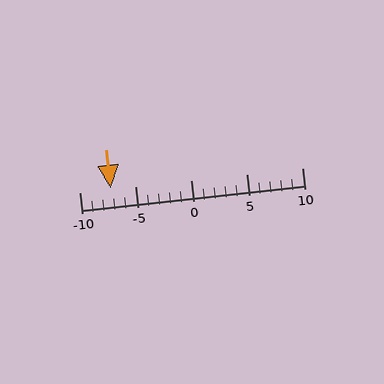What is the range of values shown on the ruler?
The ruler shows values from -10 to 10.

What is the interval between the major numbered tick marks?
The major tick marks are spaced 5 units apart.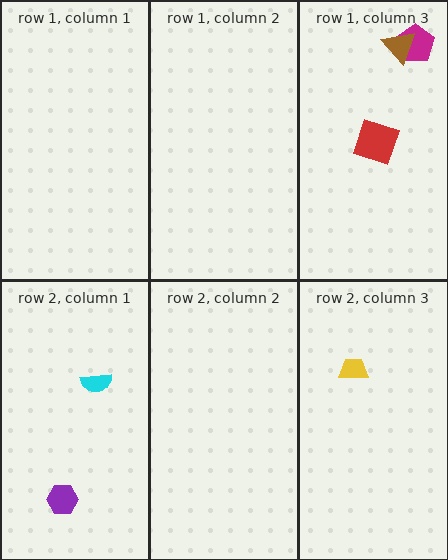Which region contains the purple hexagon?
The row 2, column 1 region.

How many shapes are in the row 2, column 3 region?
1.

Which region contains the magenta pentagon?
The row 1, column 3 region.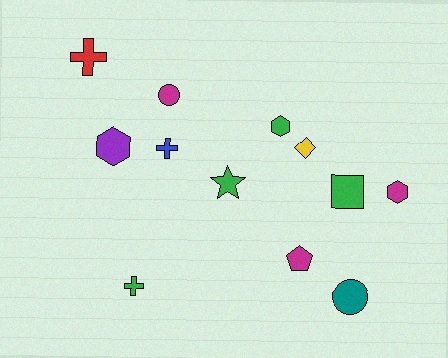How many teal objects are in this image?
There is 1 teal object.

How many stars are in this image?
There is 1 star.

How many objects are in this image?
There are 12 objects.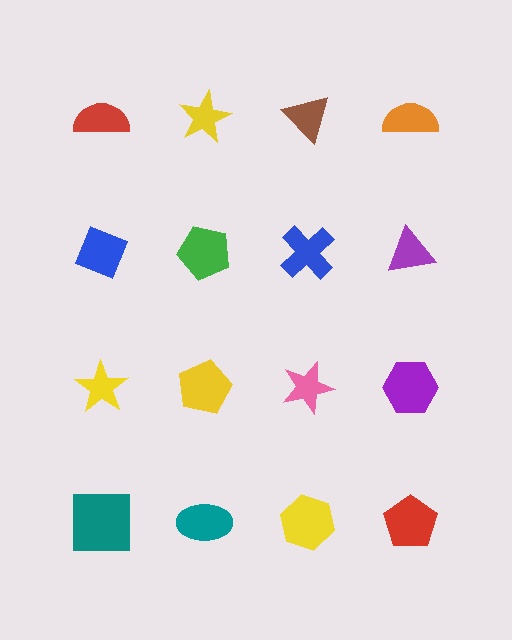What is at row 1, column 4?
An orange semicircle.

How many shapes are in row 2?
4 shapes.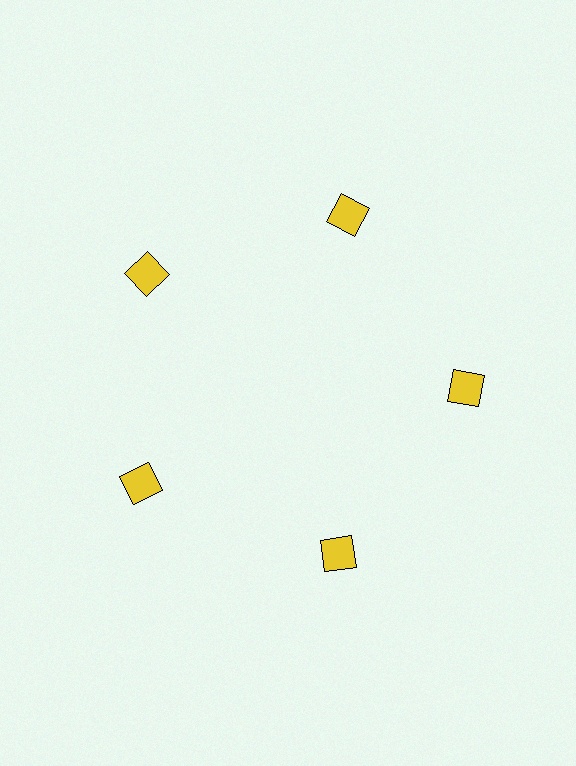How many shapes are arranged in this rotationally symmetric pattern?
There are 5 shapes, arranged in 5 groups of 1.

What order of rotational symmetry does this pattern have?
This pattern has 5-fold rotational symmetry.